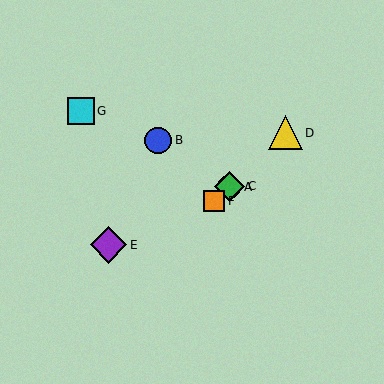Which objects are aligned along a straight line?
Objects A, C, D, F are aligned along a straight line.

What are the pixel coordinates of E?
Object E is at (109, 245).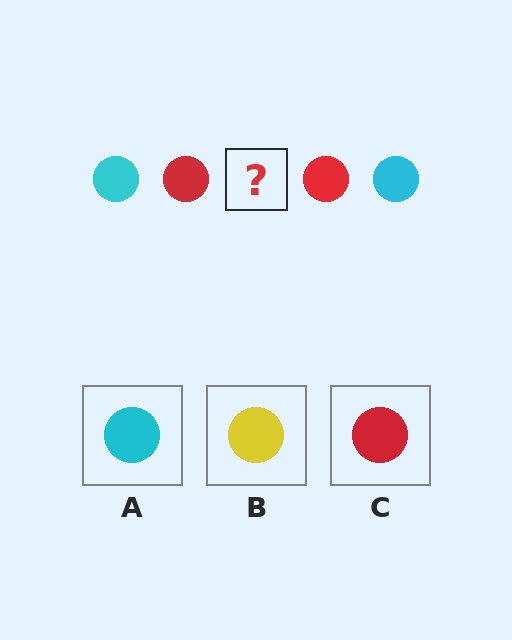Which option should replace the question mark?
Option A.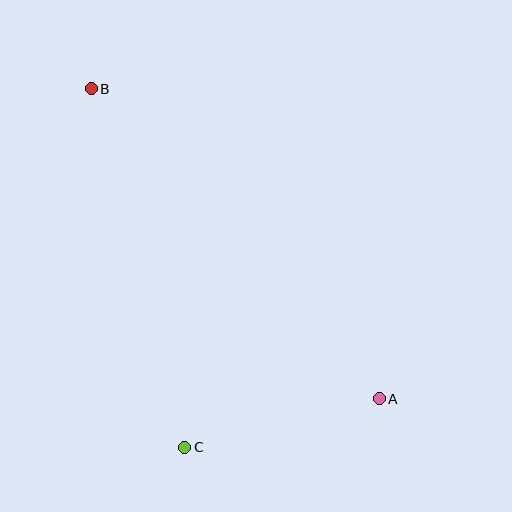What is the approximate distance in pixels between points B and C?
The distance between B and C is approximately 370 pixels.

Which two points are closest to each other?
Points A and C are closest to each other.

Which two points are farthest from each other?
Points A and B are farthest from each other.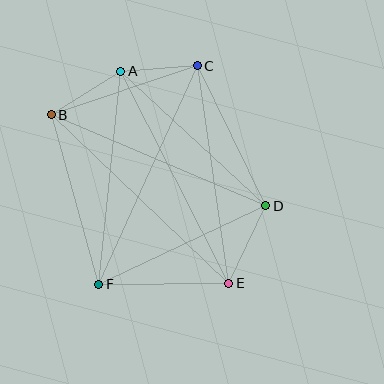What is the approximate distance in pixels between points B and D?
The distance between B and D is approximately 233 pixels.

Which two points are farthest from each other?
Points B and E are farthest from each other.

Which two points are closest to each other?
Points A and C are closest to each other.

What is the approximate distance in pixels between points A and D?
The distance between A and D is approximately 198 pixels.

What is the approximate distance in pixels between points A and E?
The distance between A and E is approximately 238 pixels.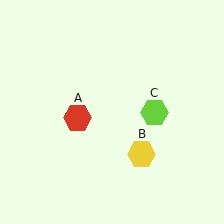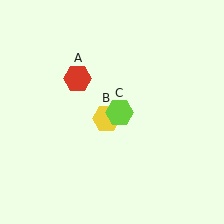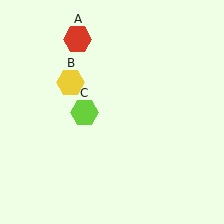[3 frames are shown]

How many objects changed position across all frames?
3 objects changed position: red hexagon (object A), yellow hexagon (object B), lime hexagon (object C).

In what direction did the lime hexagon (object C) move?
The lime hexagon (object C) moved left.